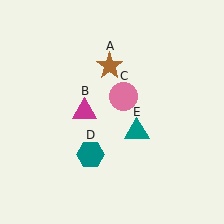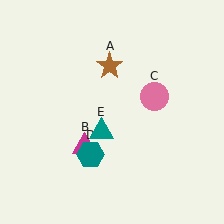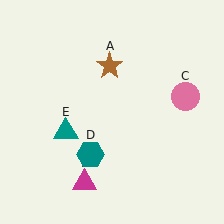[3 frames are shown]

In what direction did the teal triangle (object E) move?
The teal triangle (object E) moved left.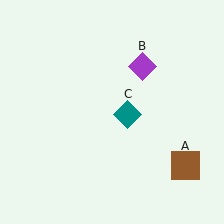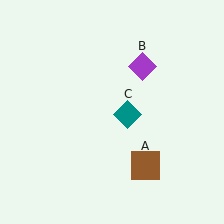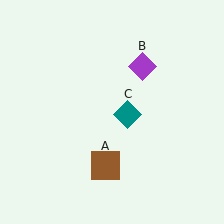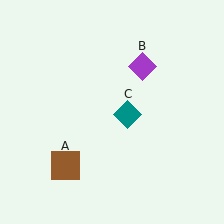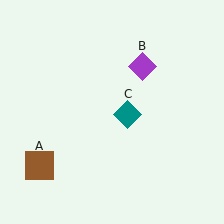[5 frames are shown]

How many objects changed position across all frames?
1 object changed position: brown square (object A).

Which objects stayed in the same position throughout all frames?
Purple diamond (object B) and teal diamond (object C) remained stationary.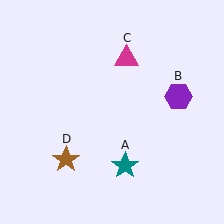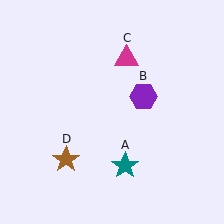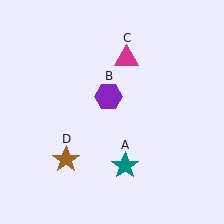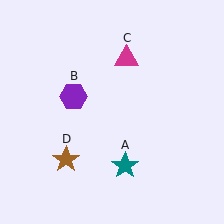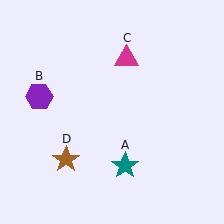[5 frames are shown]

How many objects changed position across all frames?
1 object changed position: purple hexagon (object B).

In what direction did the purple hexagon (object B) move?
The purple hexagon (object B) moved left.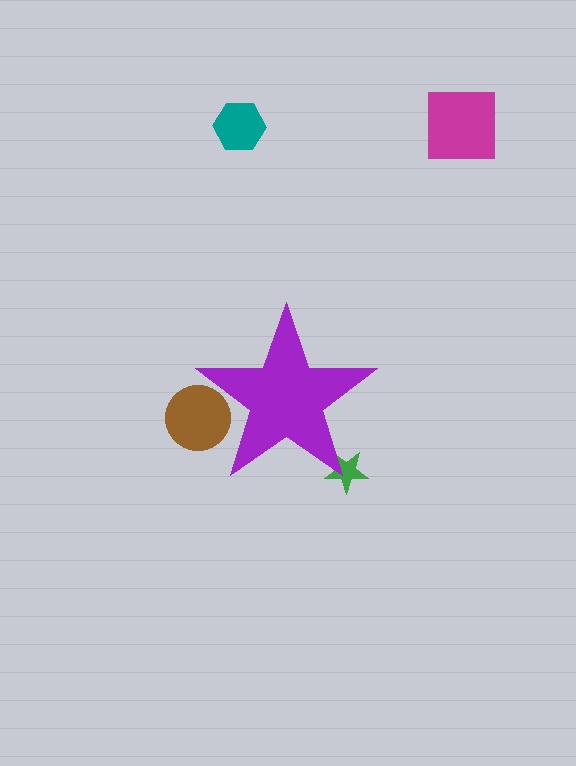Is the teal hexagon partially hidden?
No, the teal hexagon is fully visible.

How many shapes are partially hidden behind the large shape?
2 shapes are partially hidden.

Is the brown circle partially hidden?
Yes, the brown circle is partially hidden behind the purple star.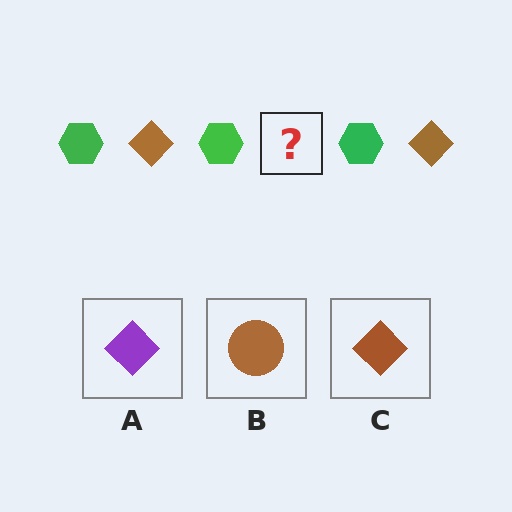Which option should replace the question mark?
Option C.